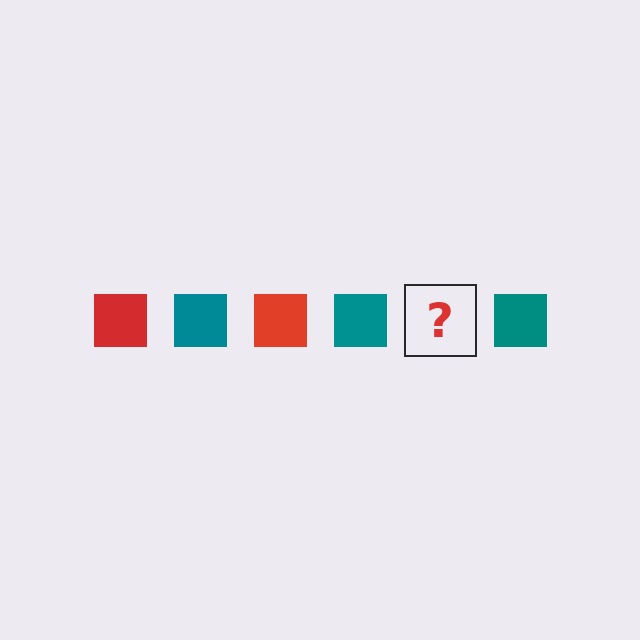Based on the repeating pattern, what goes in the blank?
The blank should be a red square.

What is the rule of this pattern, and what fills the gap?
The rule is that the pattern cycles through red, teal squares. The gap should be filled with a red square.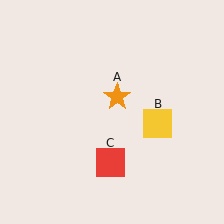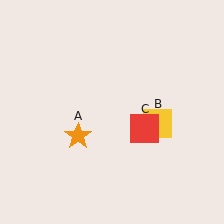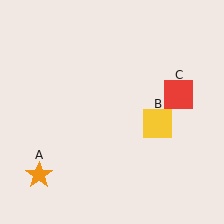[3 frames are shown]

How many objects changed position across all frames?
2 objects changed position: orange star (object A), red square (object C).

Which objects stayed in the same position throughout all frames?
Yellow square (object B) remained stationary.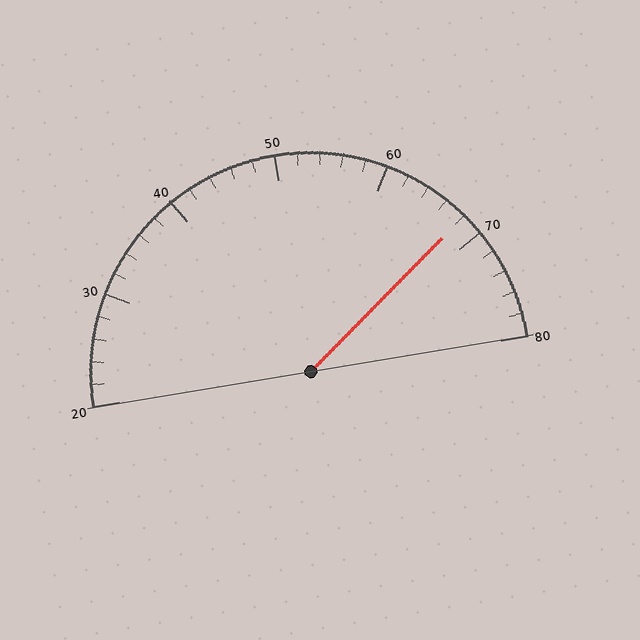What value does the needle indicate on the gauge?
The needle indicates approximately 68.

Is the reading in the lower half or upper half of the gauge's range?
The reading is in the upper half of the range (20 to 80).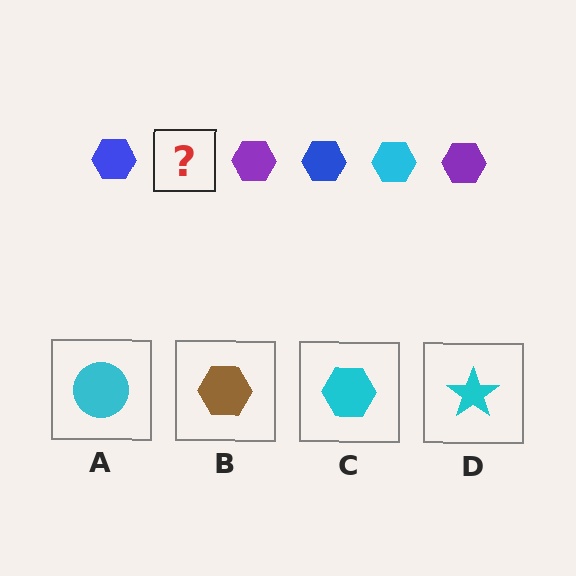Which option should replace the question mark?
Option C.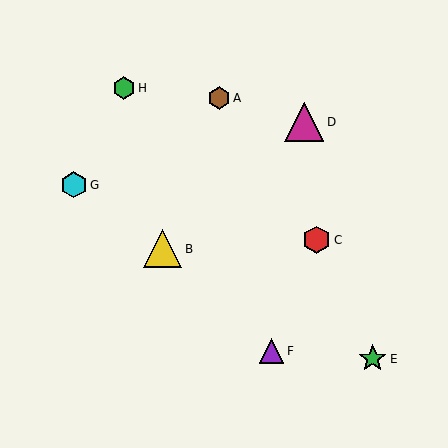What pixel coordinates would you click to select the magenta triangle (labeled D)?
Click at (304, 122) to select the magenta triangle D.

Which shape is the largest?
The magenta triangle (labeled D) is the largest.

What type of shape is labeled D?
Shape D is a magenta triangle.